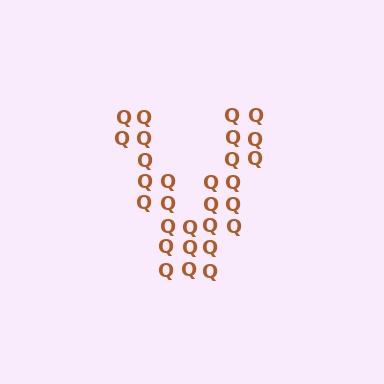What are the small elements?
The small elements are letter Q's.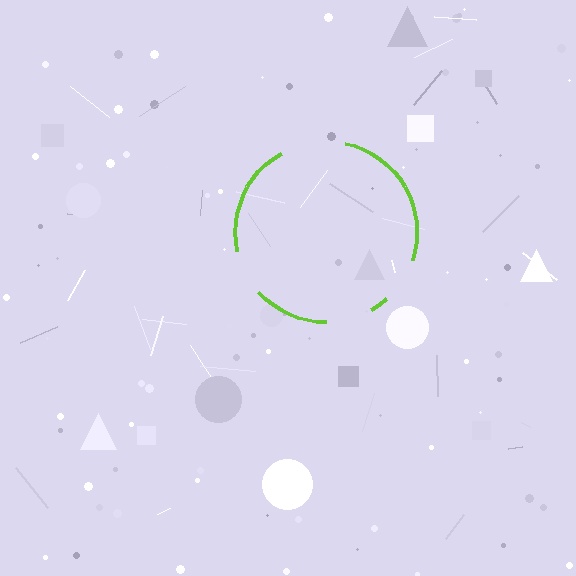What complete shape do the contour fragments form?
The contour fragments form a circle.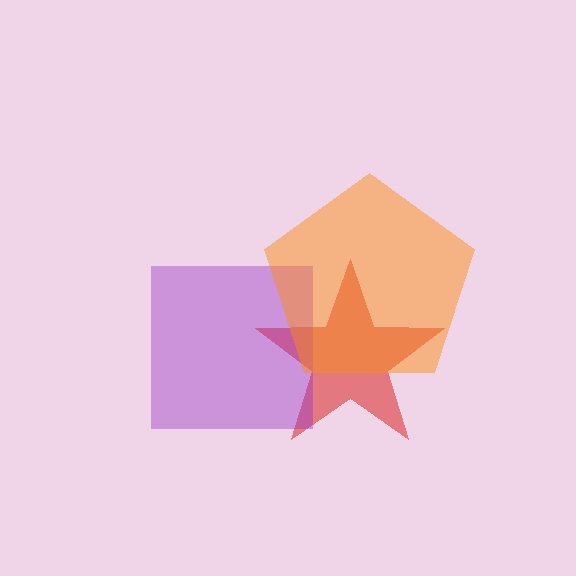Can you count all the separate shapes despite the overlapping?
Yes, there are 3 separate shapes.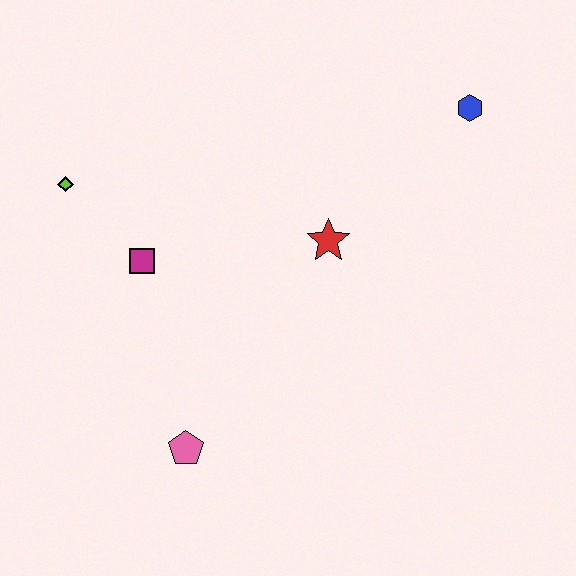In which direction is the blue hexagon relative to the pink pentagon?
The blue hexagon is above the pink pentagon.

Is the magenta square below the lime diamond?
Yes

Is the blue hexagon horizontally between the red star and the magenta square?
No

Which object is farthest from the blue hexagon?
The pink pentagon is farthest from the blue hexagon.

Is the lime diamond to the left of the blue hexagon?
Yes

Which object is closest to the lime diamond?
The magenta square is closest to the lime diamond.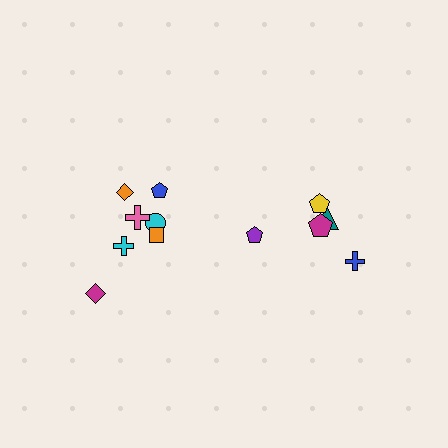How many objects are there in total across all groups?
There are 12 objects.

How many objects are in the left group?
There are 7 objects.